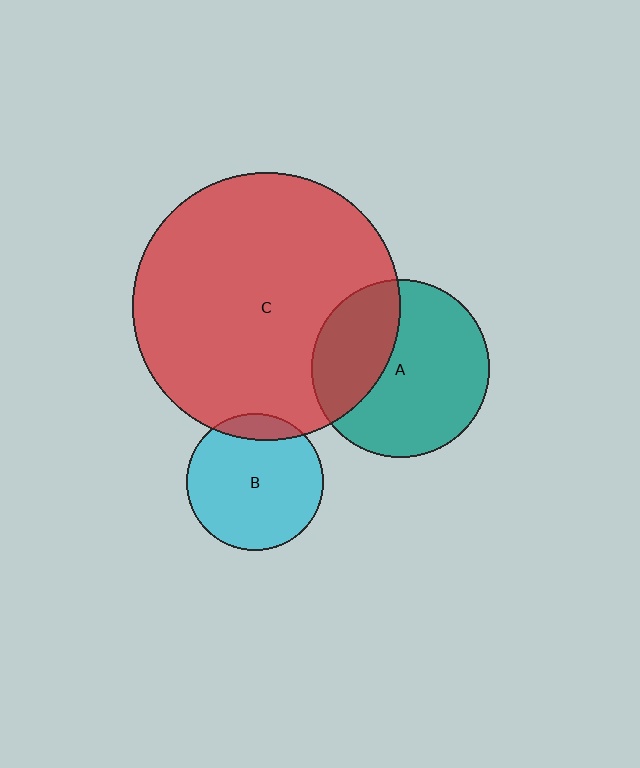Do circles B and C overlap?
Yes.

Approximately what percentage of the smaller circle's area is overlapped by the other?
Approximately 10%.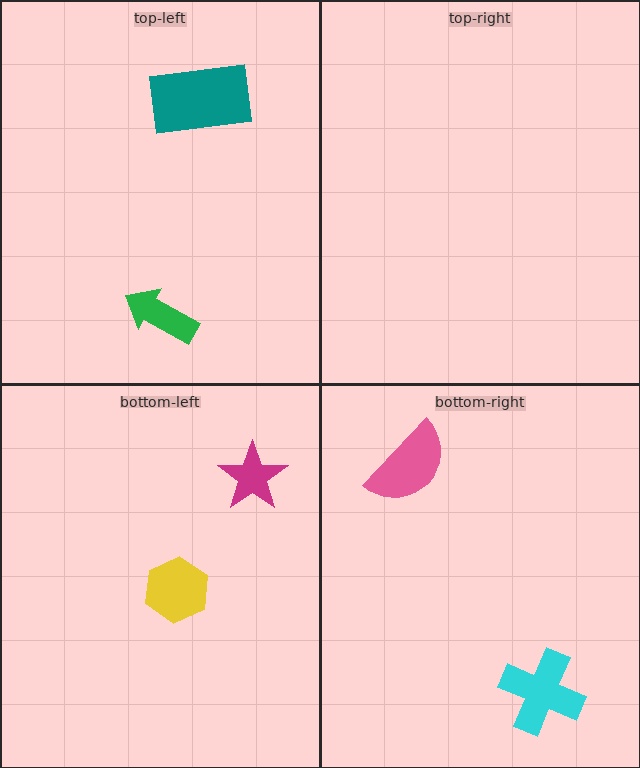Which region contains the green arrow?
The top-left region.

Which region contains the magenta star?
The bottom-left region.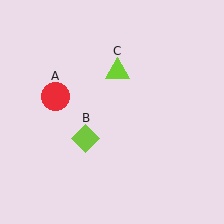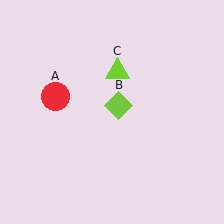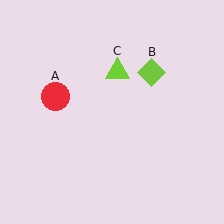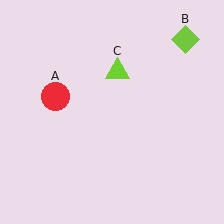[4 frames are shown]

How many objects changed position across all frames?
1 object changed position: lime diamond (object B).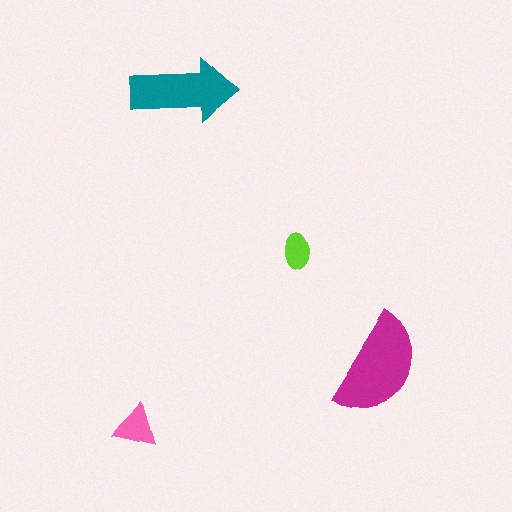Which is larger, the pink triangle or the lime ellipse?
The pink triangle.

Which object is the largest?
The magenta semicircle.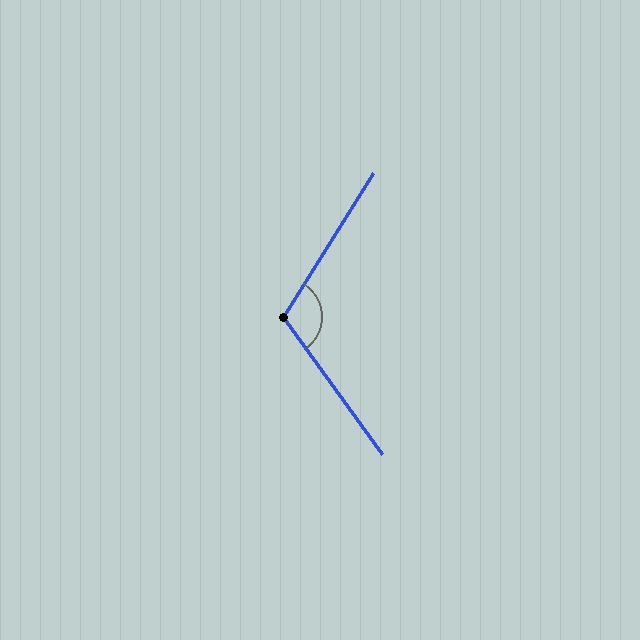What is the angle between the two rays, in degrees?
Approximately 112 degrees.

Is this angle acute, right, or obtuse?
It is obtuse.